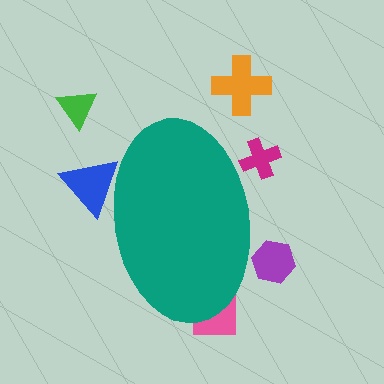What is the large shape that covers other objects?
A teal ellipse.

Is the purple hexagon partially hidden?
Yes, the purple hexagon is partially hidden behind the teal ellipse.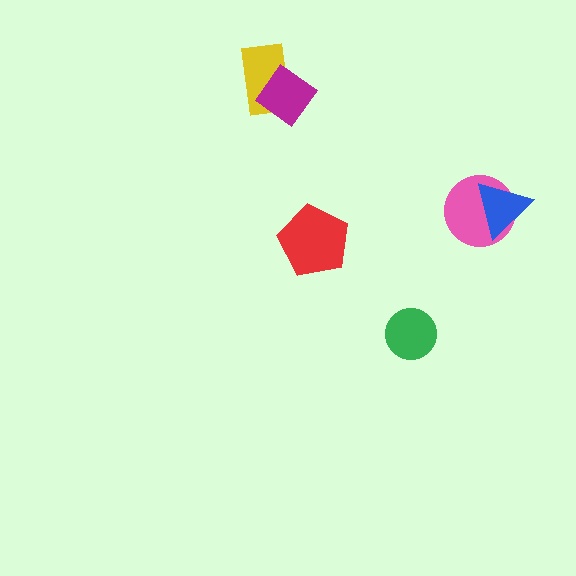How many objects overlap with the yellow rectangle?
1 object overlaps with the yellow rectangle.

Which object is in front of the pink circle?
The blue triangle is in front of the pink circle.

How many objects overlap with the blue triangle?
1 object overlaps with the blue triangle.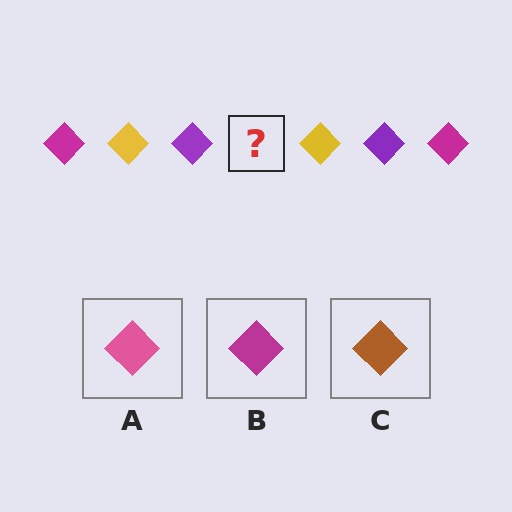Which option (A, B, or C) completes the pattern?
B.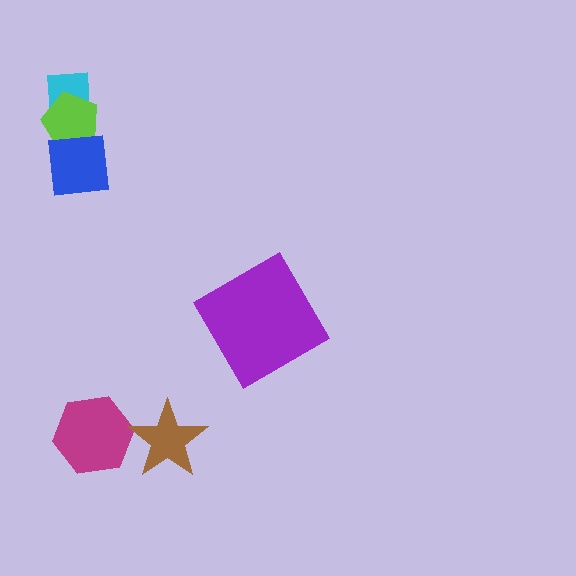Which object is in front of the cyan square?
The lime pentagon is in front of the cyan square.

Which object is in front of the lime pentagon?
The blue square is in front of the lime pentagon.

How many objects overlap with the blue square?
1 object overlaps with the blue square.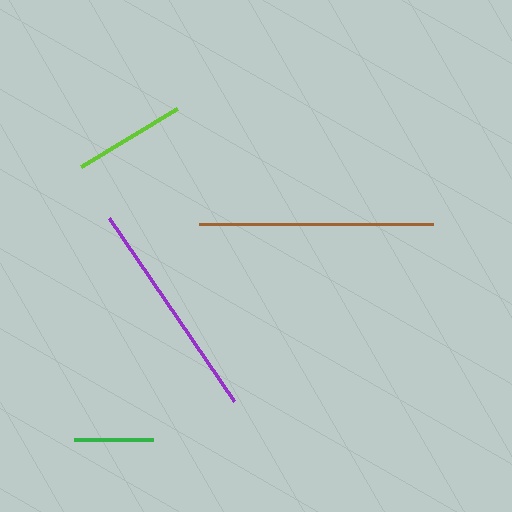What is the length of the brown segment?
The brown segment is approximately 234 pixels long.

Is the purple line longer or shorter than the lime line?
The purple line is longer than the lime line.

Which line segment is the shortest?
The green line is the shortest at approximately 80 pixels.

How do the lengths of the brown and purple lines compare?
The brown and purple lines are approximately the same length.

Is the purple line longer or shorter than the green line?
The purple line is longer than the green line.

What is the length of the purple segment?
The purple segment is approximately 221 pixels long.